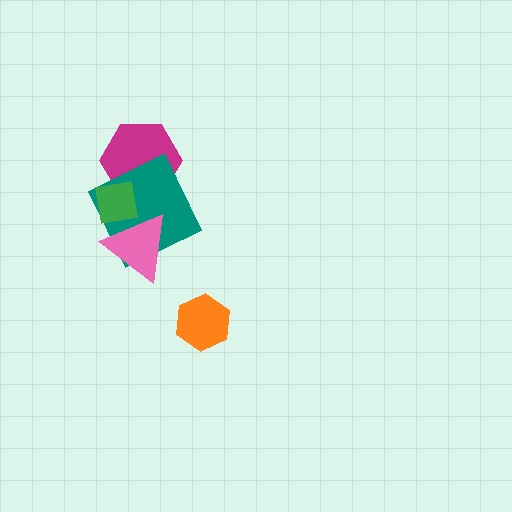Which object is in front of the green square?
The pink triangle is in front of the green square.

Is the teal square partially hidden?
Yes, it is partially covered by another shape.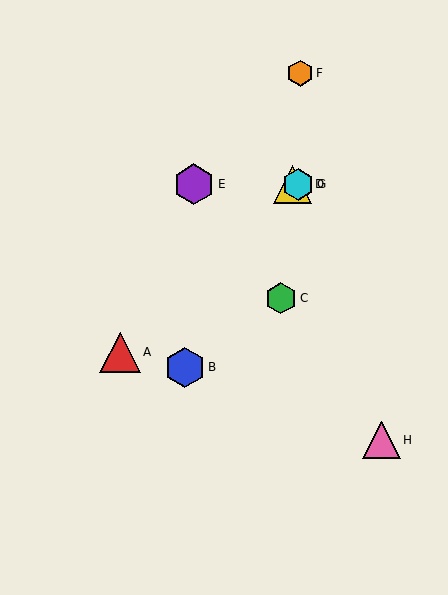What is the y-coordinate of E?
Object E is at y≈184.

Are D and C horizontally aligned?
No, D is at y≈184 and C is at y≈298.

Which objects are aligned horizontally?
Objects D, E, G are aligned horizontally.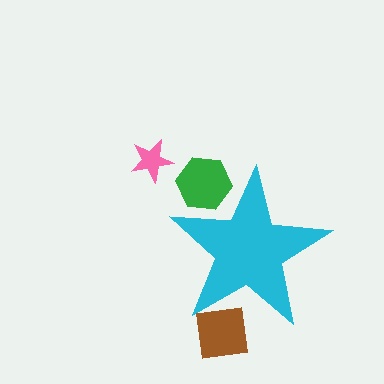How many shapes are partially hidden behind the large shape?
2 shapes are partially hidden.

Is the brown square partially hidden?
Yes, the brown square is partially hidden behind the cyan star.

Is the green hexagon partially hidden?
Yes, the green hexagon is partially hidden behind the cyan star.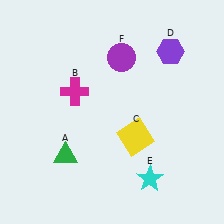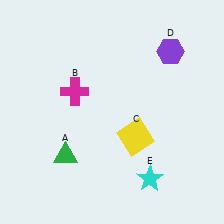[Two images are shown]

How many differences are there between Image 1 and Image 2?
There is 1 difference between the two images.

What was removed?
The purple circle (F) was removed in Image 2.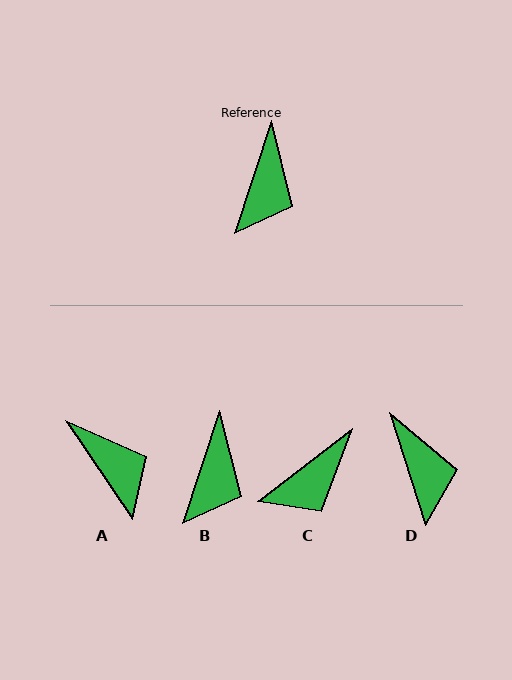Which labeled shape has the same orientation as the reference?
B.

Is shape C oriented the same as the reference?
No, it is off by about 34 degrees.